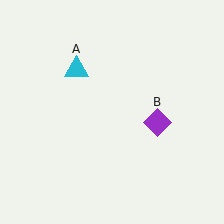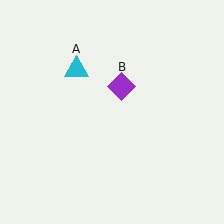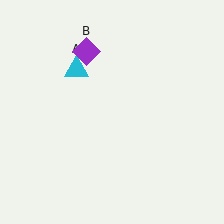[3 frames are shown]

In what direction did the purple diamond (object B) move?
The purple diamond (object B) moved up and to the left.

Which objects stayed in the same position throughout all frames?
Cyan triangle (object A) remained stationary.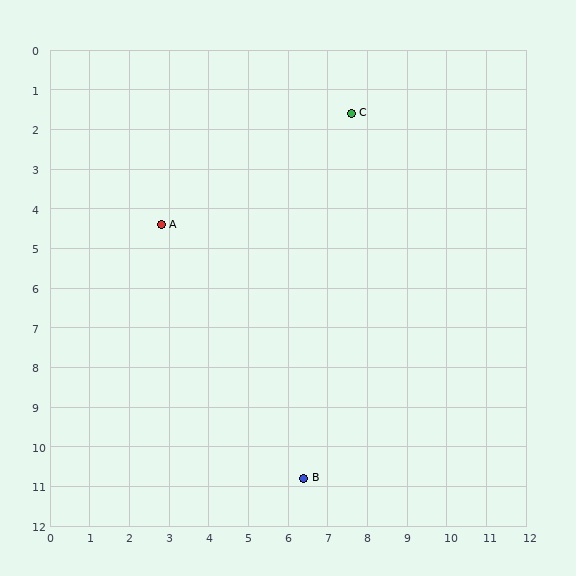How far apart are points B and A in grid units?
Points B and A are about 7.3 grid units apart.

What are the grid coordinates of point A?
Point A is at approximately (2.8, 4.4).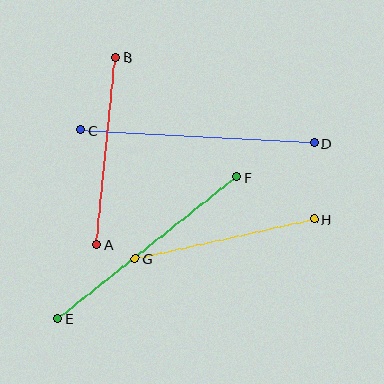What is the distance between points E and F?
The distance is approximately 228 pixels.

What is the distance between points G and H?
The distance is approximately 183 pixels.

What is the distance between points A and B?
The distance is approximately 188 pixels.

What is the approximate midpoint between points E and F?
The midpoint is at approximately (147, 248) pixels.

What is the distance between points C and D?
The distance is approximately 234 pixels.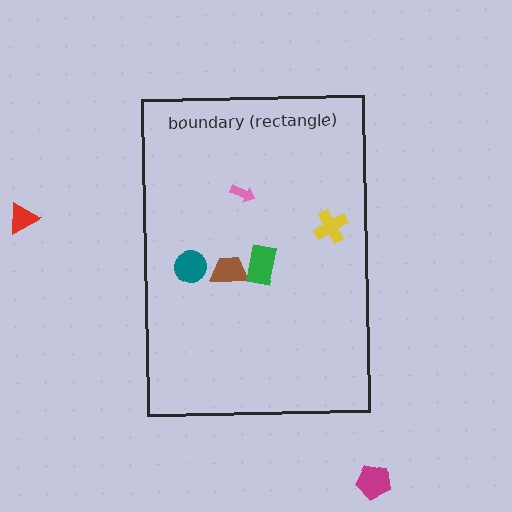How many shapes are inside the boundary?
5 inside, 2 outside.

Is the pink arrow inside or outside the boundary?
Inside.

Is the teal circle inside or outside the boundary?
Inside.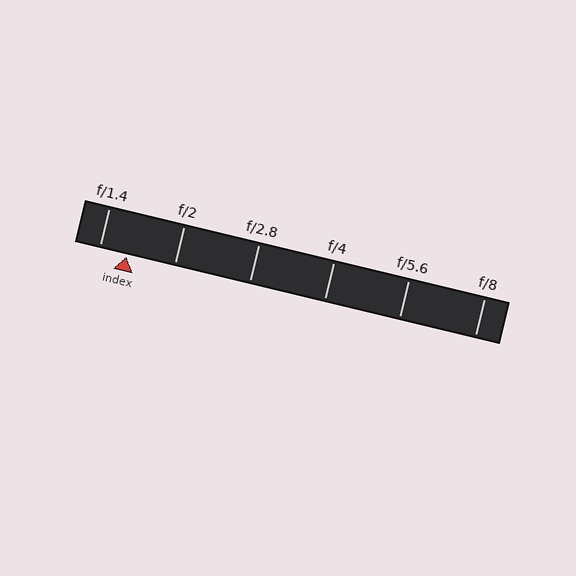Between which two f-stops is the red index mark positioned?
The index mark is between f/1.4 and f/2.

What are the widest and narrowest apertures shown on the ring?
The widest aperture shown is f/1.4 and the narrowest is f/8.